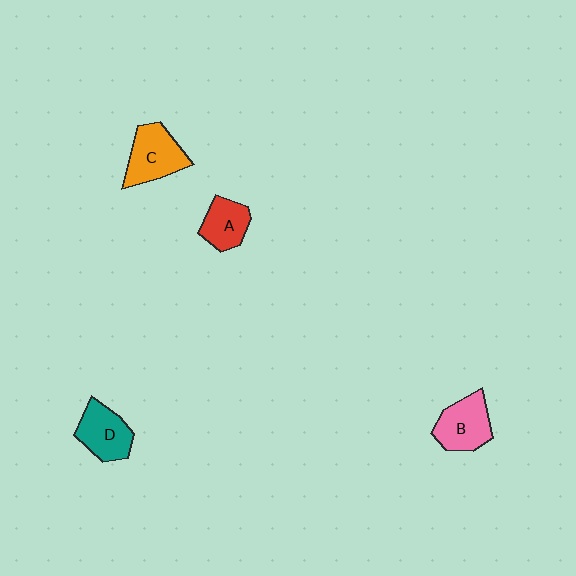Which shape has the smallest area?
Shape A (red).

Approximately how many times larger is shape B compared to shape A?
Approximately 1.3 times.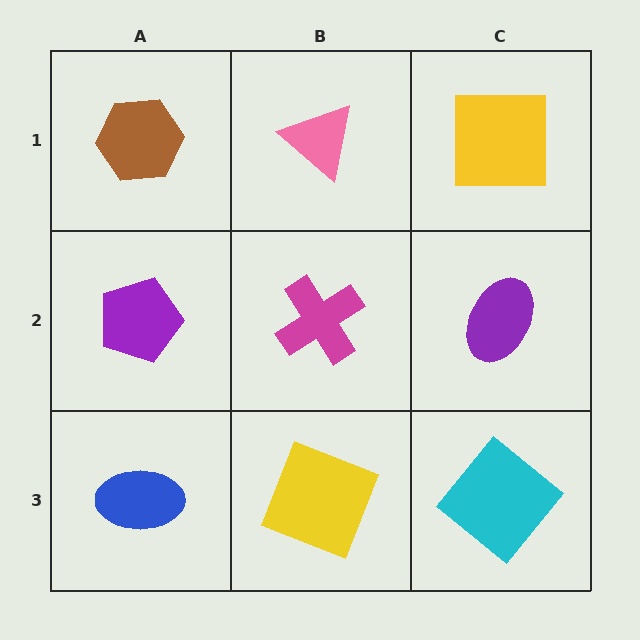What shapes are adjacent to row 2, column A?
A brown hexagon (row 1, column A), a blue ellipse (row 3, column A), a magenta cross (row 2, column B).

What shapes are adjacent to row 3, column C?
A purple ellipse (row 2, column C), a yellow square (row 3, column B).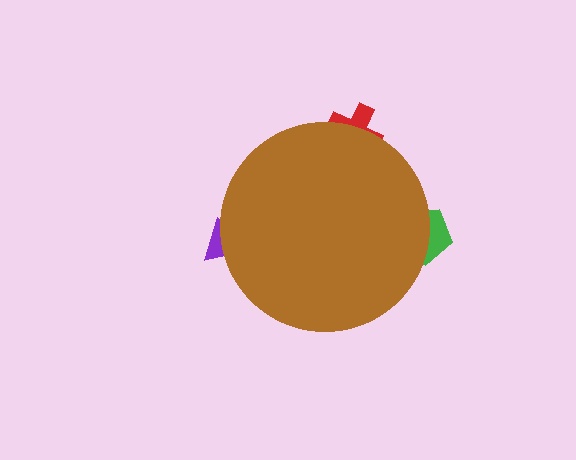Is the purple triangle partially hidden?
Yes, the purple triangle is partially hidden behind the brown circle.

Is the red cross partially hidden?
Yes, the red cross is partially hidden behind the brown circle.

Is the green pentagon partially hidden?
Yes, the green pentagon is partially hidden behind the brown circle.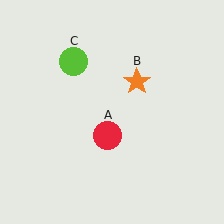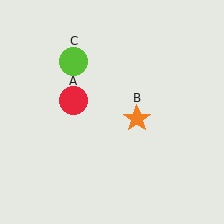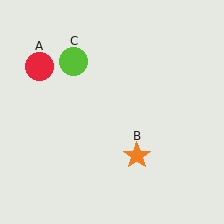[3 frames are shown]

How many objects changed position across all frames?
2 objects changed position: red circle (object A), orange star (object B).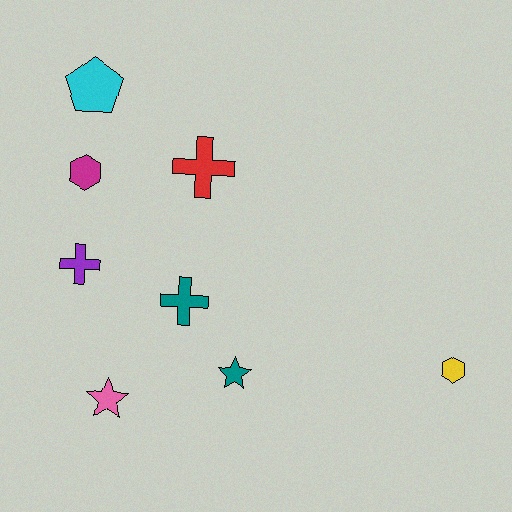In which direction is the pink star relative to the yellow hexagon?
The pink star is to the left of the yellow hexagon.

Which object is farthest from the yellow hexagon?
The cyan pentagon is farthest from the yellow hexagon.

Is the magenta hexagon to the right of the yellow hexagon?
No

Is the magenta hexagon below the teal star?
No